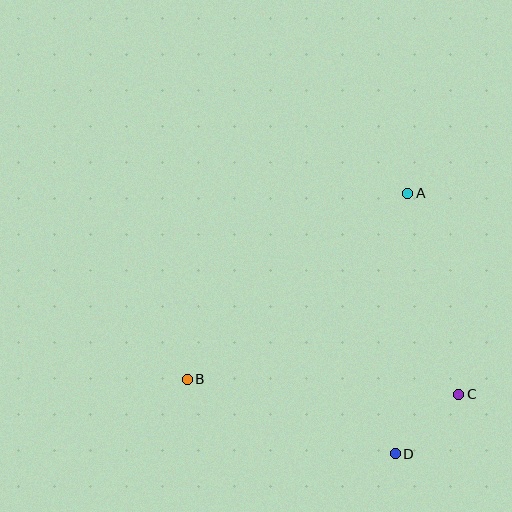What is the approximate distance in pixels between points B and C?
The distance between B and C is approximately 272 pixels.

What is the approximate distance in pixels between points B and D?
The distance between B and D is approximately 221 pixels.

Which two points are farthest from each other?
Points A and B are farthest from each other.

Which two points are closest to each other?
Points C and D are closest to each other.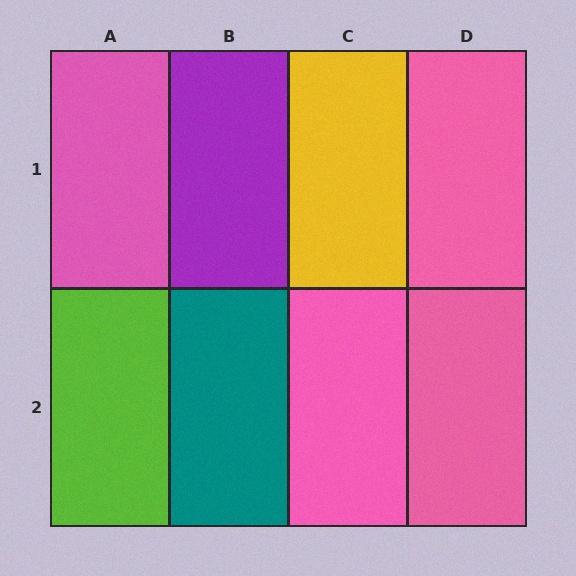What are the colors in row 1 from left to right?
Pink, purple, yellow, pink.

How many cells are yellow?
1 cell is yellow.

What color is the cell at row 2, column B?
Teal.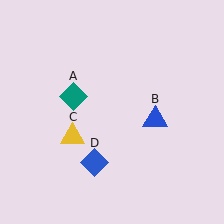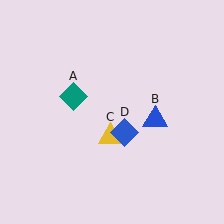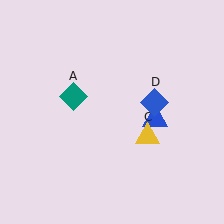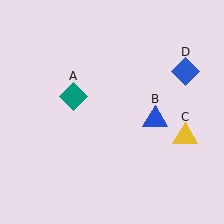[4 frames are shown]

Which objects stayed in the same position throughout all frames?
Teal diamond (object A) and blue triangle (object B) remained stationary.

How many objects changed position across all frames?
2 objects changed position: yellow triangle (object C), blue diamond (object D).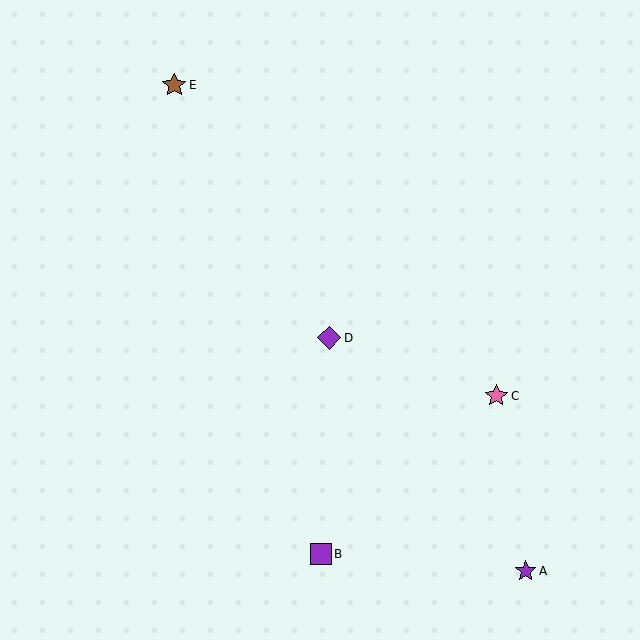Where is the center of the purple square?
The center of the purple square is at (321, 554).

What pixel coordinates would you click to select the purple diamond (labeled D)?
Click at (329, 338) to select the purple diamond D.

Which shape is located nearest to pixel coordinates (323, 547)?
The purple square (labeled B) at (321, 554) is nearest to that location.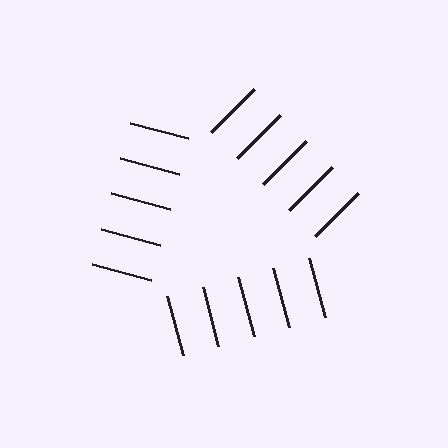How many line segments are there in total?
15 — 5 along each of the 3 edges.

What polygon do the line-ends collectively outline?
An illusory triangle — the line segments terminate on its edges but no continuous stroke is drawn.